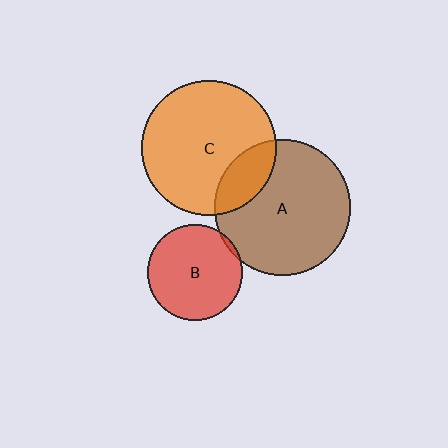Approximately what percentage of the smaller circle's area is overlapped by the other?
Approximately 20%.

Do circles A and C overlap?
Yes.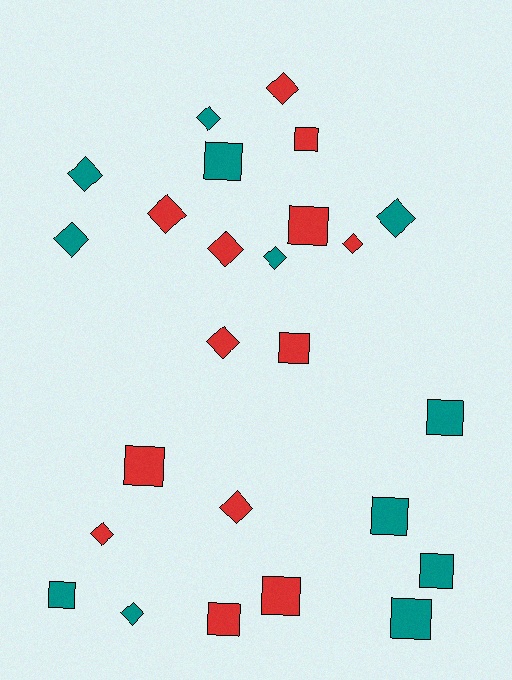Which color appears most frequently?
Red, with 13 objects.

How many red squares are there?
There are 6 red squares.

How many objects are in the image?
There are 25 objects.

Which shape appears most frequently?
Diamond, with 13 objects.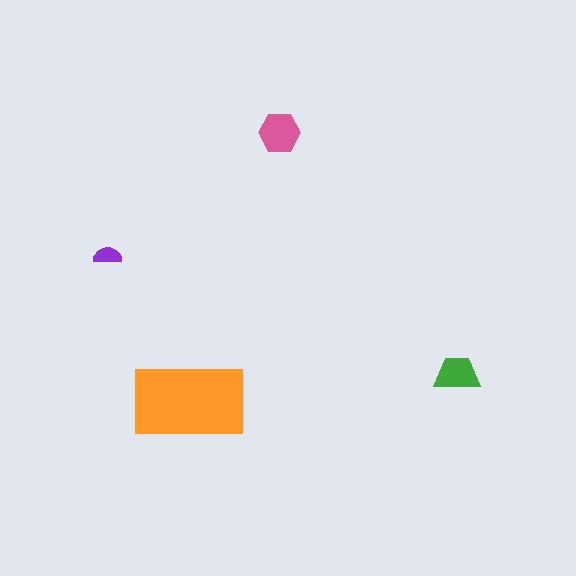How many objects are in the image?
There are 4 objects in the image.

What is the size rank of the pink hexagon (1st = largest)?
2nd.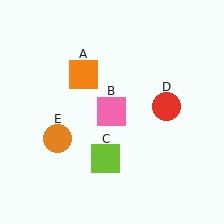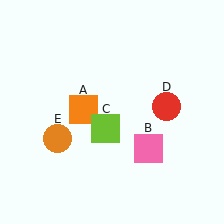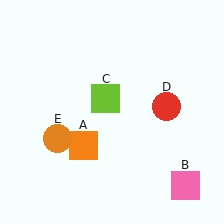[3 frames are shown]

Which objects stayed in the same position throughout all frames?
Red circle (object D) and orange circle (object E) remained stationary.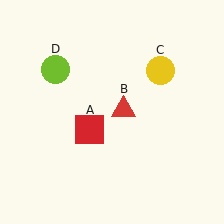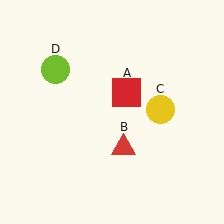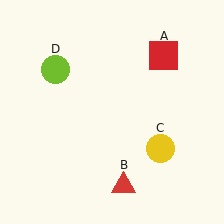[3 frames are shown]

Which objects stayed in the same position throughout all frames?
Lime circle (object D) remained stationary.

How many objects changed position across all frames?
3 objects changed position: red square (object A), red triangle (object B), yellow circle (object C).